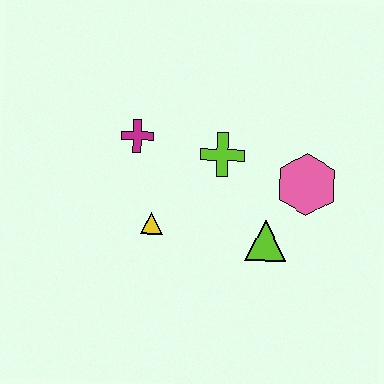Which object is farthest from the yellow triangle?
The pink hexagon is farthest from the yellow triangle.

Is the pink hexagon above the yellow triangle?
Yes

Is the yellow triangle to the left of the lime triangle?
Yes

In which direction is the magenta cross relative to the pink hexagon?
The magenta cross is to the left of the pink hexagon.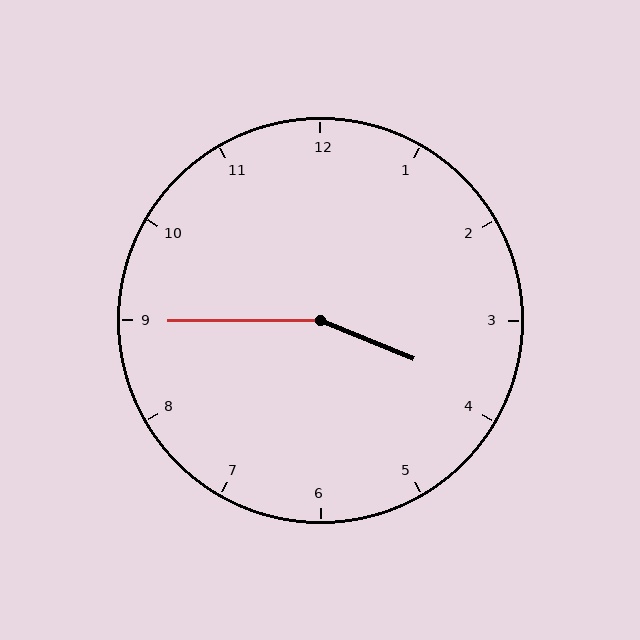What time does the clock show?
3:45.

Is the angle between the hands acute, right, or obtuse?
It is obtuse.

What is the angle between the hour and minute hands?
Approximately 158 degrees.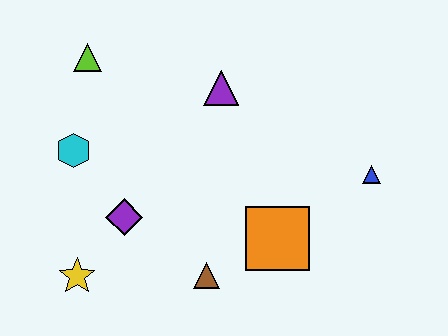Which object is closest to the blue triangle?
The orange square is closest to the blue triangle.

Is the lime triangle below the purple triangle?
No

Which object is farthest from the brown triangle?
The lime triangle is farthest from the brown triangle.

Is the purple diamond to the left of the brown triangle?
Yes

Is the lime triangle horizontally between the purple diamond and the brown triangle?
No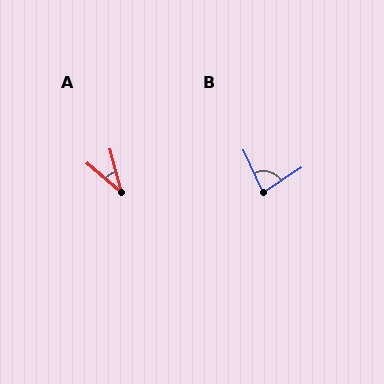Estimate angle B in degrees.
Approximately 81 degrees.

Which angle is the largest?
B, at approximately 81 degrees.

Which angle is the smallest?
A, at approximately 35 degrees.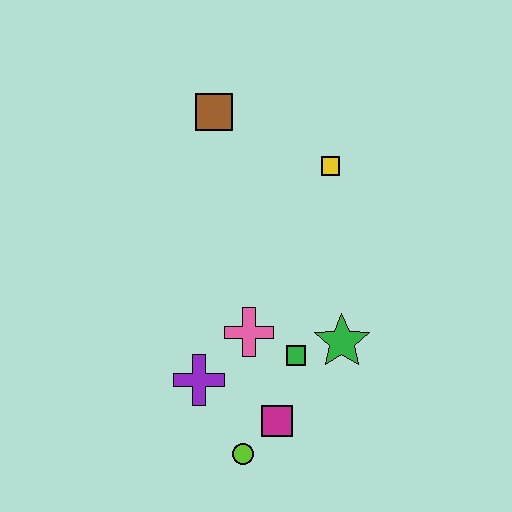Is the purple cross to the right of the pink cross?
No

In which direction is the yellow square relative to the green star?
The yellow square is above the green star.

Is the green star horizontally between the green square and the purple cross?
No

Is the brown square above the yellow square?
Yes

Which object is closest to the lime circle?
The magenta square is closest to the lime circle.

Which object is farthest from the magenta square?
The brown square is farthest from the magenta square.